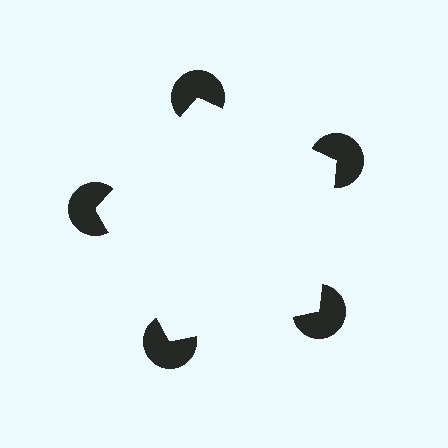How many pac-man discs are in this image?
There are 5 — one at each vertex of the illusory pentagon.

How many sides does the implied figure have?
5 sides.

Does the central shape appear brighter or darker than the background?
It typically appears slightly brighter than the background, even though no actual brightness change is drawn.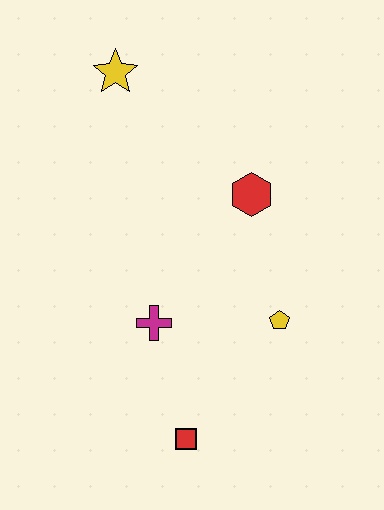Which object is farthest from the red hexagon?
The red square is farthest from the red hexagon.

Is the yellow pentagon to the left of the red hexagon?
No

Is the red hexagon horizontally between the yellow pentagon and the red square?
Yes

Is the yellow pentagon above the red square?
Yes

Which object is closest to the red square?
The magenta cross is closest to the red square.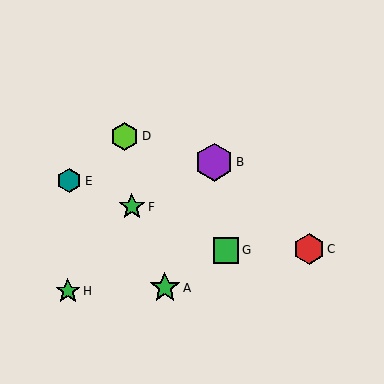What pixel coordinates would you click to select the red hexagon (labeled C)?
Click at (309, 249) to select the red hexagon C.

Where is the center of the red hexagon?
The center of the red hexagon is at (309, 249).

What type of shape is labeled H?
Shape H is a green star.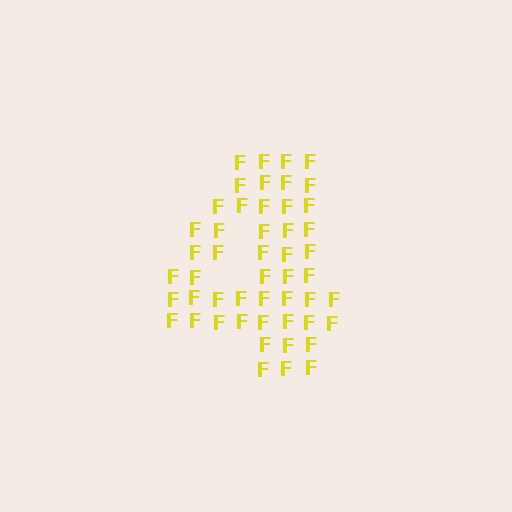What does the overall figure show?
The overall figure shows the digit 4.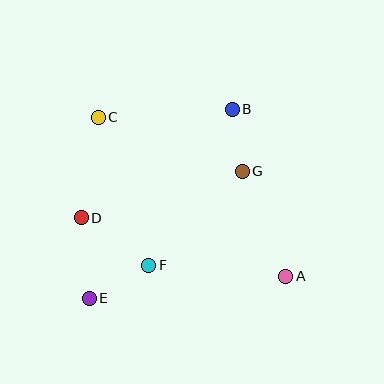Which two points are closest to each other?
Points B and G are closest to each other.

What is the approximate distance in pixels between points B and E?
The distance between B and E is approximately 237 pixels.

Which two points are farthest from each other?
Points A and C are farthest from each other.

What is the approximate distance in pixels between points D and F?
The distance between D and F is approximately 83 pixels.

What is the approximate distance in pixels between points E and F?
The distance between E and F is approximately 68 pixels.